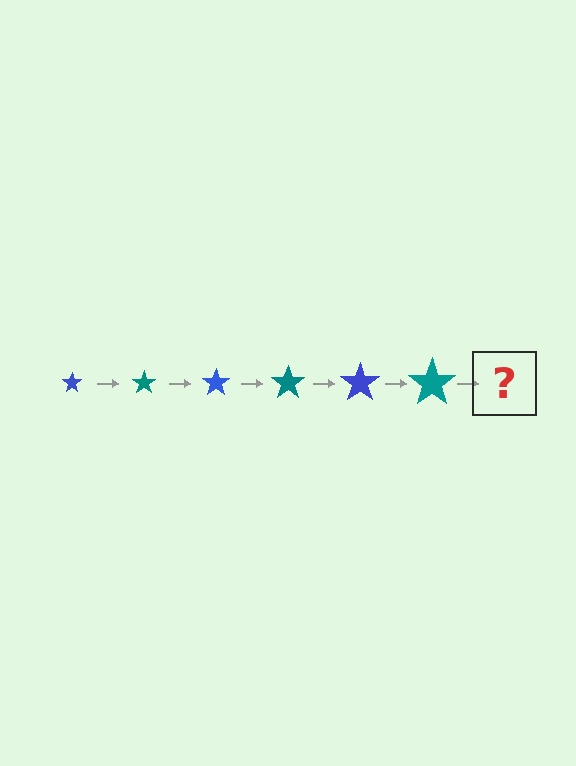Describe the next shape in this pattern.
It should be a blue star, larger than the previous one.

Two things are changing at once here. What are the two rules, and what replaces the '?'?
The two rules are that the star grows larger each step and the color cycles through blue and teal. The '?' should be a blue star, larger than the previous one.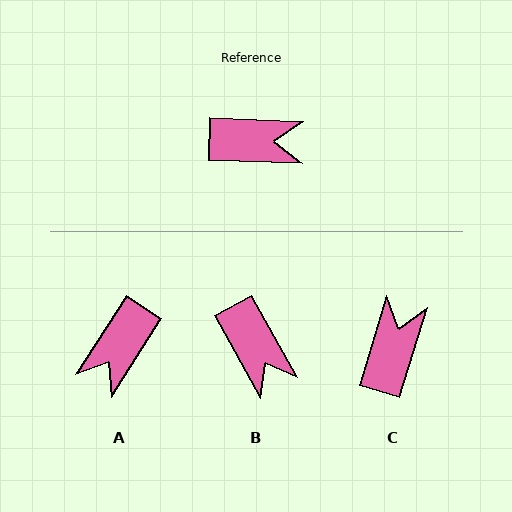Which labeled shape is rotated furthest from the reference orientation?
A, about 120 degrees away.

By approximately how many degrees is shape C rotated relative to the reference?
Approximately 75 degrees counter-clockwise.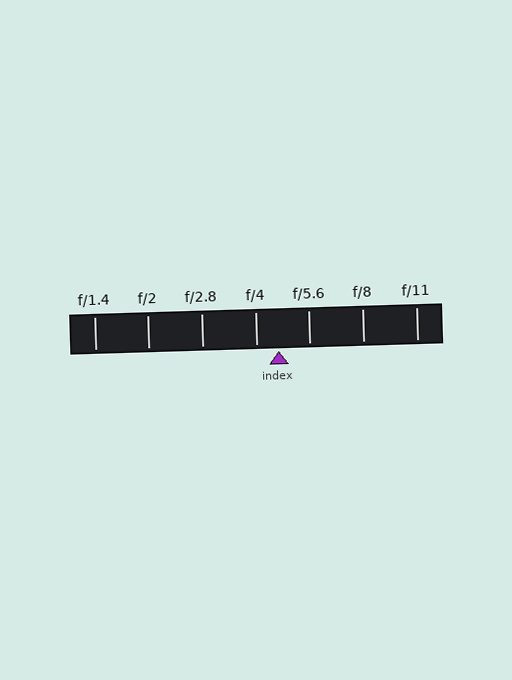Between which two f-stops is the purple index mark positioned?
The index mark is between f/4 and f/5.6.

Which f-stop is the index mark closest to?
The index mark is closest to f/4.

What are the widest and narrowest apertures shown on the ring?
The widest aperture shown is f/1.4 and the narrowest is f/11.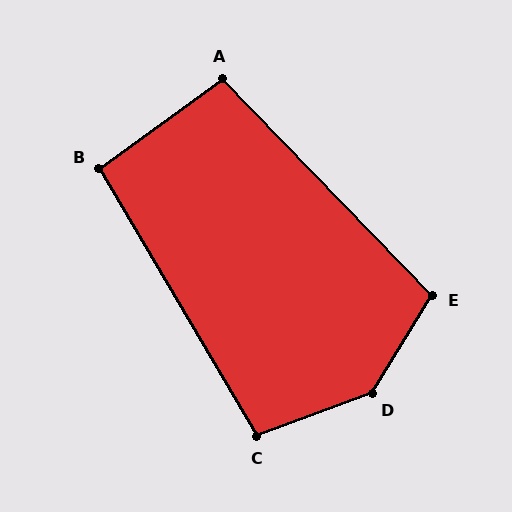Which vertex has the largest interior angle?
D, at approximately 142 degrees.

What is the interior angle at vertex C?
Approximately 100 degrees (obtuse).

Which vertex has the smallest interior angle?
B, at approximately 95 degrees.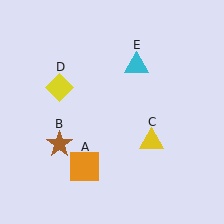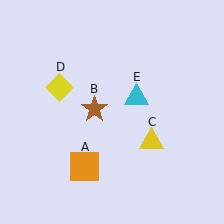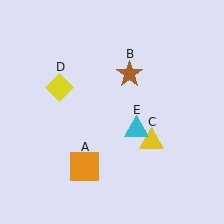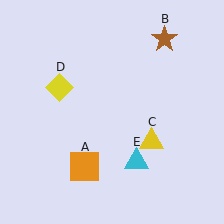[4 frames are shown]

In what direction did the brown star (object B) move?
The brown star (object B) moved up and to the right.